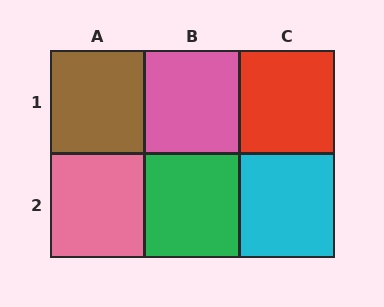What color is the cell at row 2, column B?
Green.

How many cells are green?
1 cell is green.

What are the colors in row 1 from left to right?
Brown, pink, red.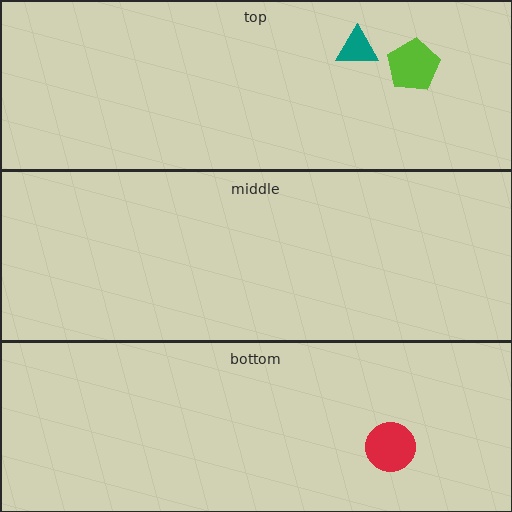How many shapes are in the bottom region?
1.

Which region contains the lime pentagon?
The top region.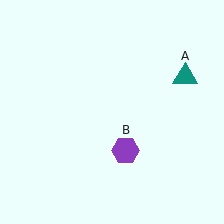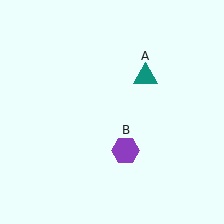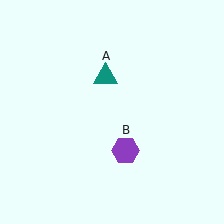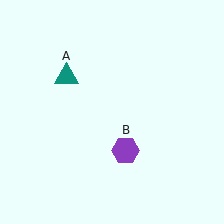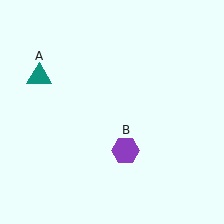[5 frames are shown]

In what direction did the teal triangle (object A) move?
The teal triangle (object A) moved left.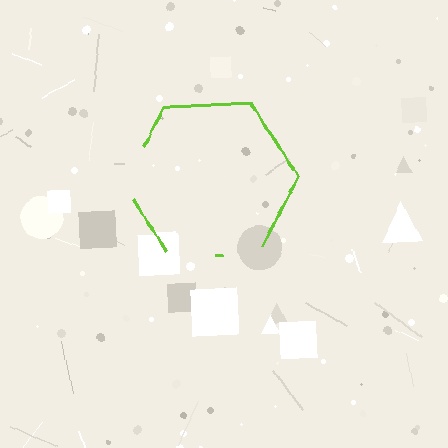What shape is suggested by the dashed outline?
The dashed outline suggests a hexagon.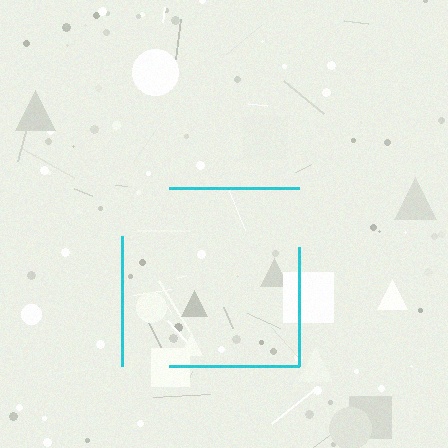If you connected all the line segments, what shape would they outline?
They would outline a square.